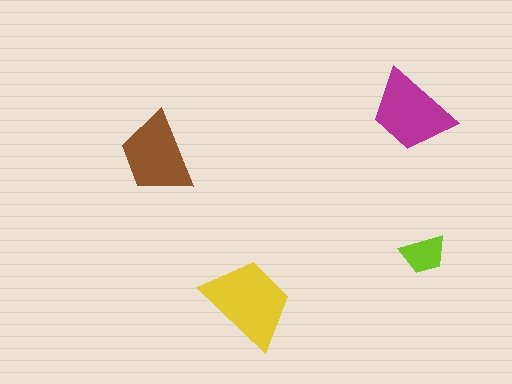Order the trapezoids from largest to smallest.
the yellow one, the magenta one, the brown one, the lime one.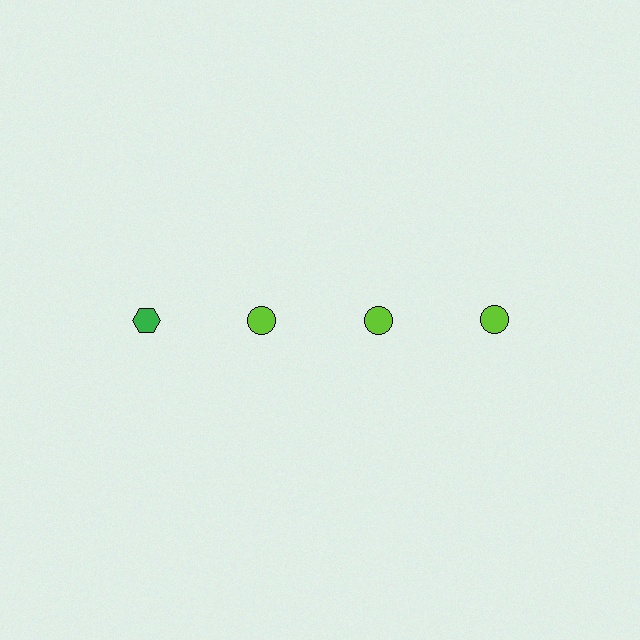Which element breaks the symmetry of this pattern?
The green hexagon in the top row, leftmost column breaks the symmetry. All other shapes are lime circles.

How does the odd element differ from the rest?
It differs in both color (green instead of lime) and shape (hexagon instead of circle).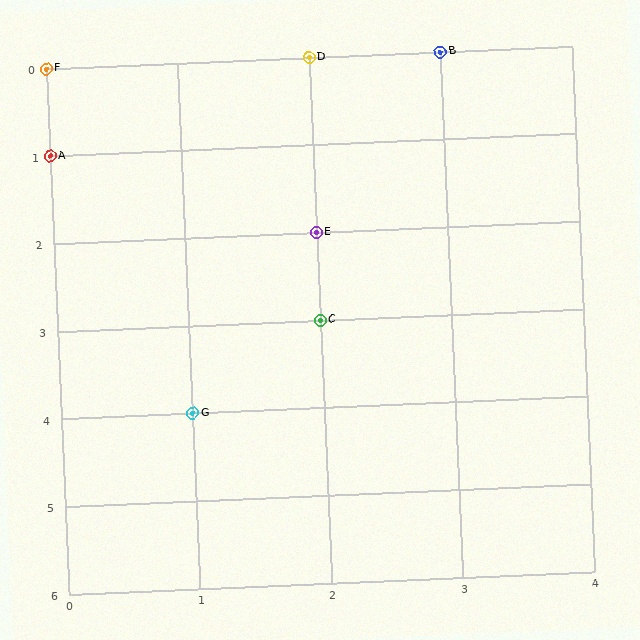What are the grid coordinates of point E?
Point E is at grid coordinates (2, 2).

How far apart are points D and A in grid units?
Points D and A are 2 columns and 1 row apart (about 2.2 grid units diagonally).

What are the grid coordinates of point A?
Point A is at grid coordinates (0, 1).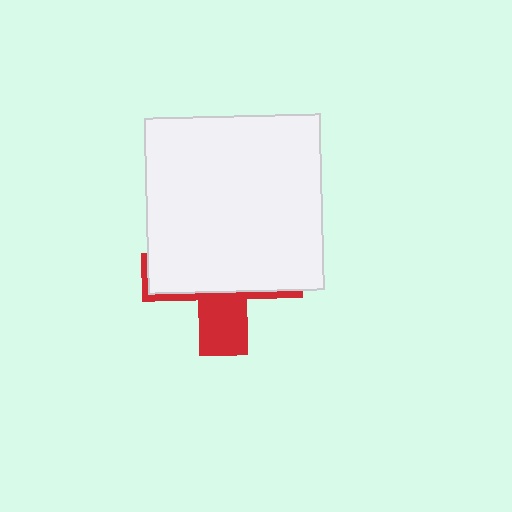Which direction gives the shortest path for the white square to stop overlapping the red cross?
Moving up gives the shortest separation.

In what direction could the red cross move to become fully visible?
The red cross could move down. That would shift it out from behind the white square entirely.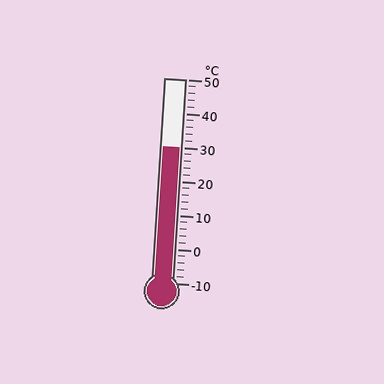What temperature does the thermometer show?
The thermometer shows approximately 30°C.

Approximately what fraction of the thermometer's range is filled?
The thermometer is filled to approximately 65% of its range.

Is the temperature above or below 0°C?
The temperature is above 0°C.